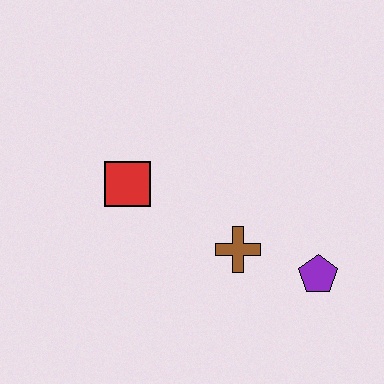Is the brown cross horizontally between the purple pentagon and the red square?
Yes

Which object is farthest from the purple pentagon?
The red square is farthest from the purple pentagon.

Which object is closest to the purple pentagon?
The brown cross is closest to the purple pentagon.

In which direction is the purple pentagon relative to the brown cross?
The purple pentagon is to the right of the brown cross.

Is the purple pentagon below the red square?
Yes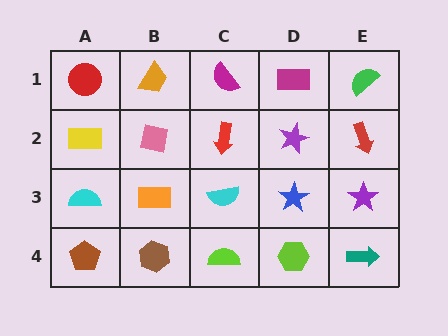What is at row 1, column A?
A red circle.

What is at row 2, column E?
A red arrow.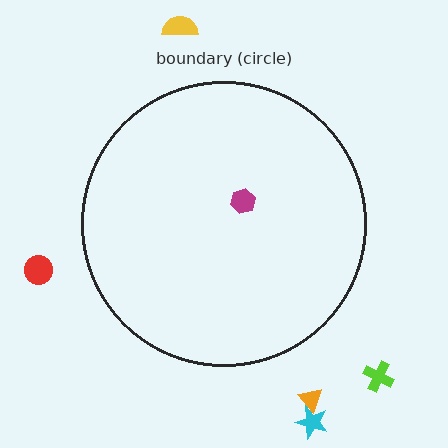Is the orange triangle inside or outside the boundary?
Outside.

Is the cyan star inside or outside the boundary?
Outside.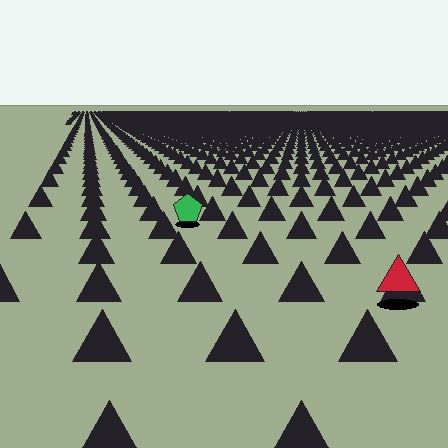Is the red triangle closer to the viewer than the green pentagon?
Yes. The red triangle is closer — you can tell from the texture gradient: the ground texture is coarser near it.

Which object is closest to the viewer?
The red triangle is closest. The texture marks near it are larger and more spread out.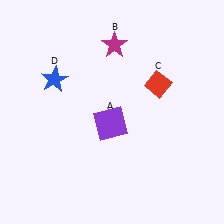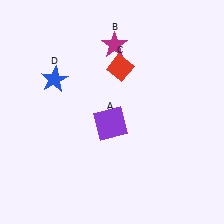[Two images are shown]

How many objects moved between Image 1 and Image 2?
1 object moved between the two images.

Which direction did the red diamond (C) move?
The red diamond (C) moved left.